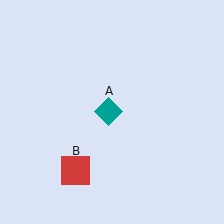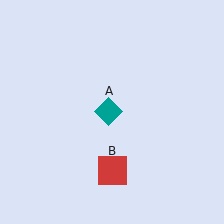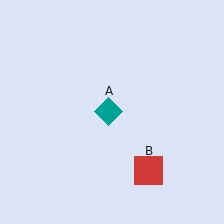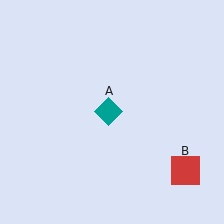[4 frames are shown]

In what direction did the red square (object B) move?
The red square (object B) moved right.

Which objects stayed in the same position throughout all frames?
Teal diamond (object A) remained stationary.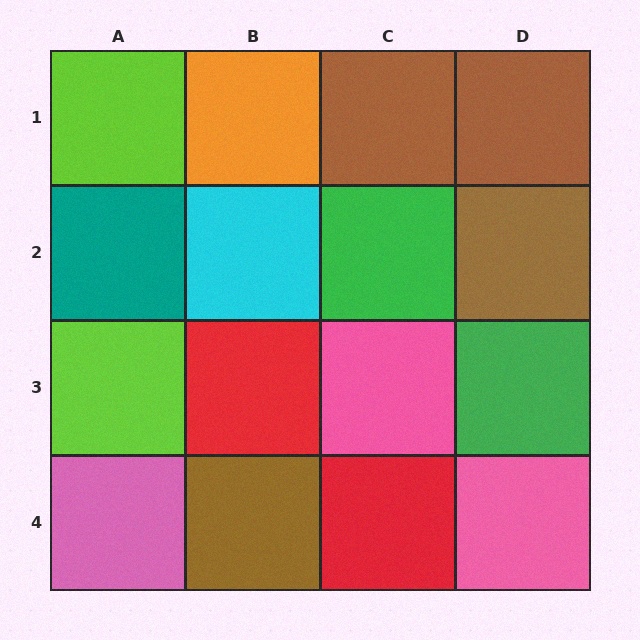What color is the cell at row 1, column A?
Lime.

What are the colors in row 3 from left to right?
Lime, red, pink, green.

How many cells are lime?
2 cells are lime.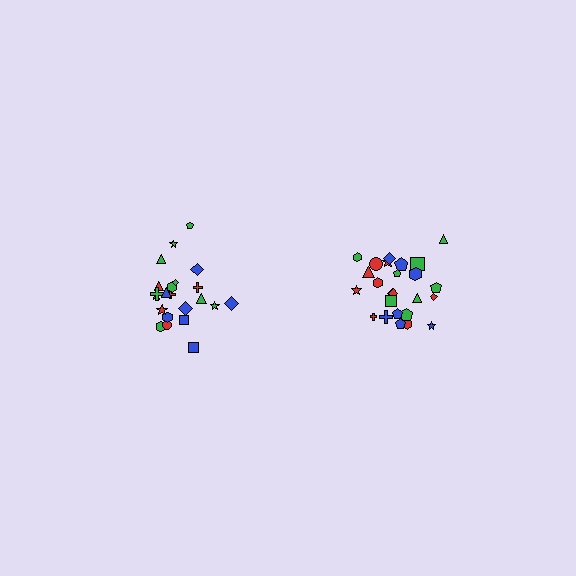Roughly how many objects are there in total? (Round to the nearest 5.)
Roughly 45 objects in total.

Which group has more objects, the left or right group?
The right group.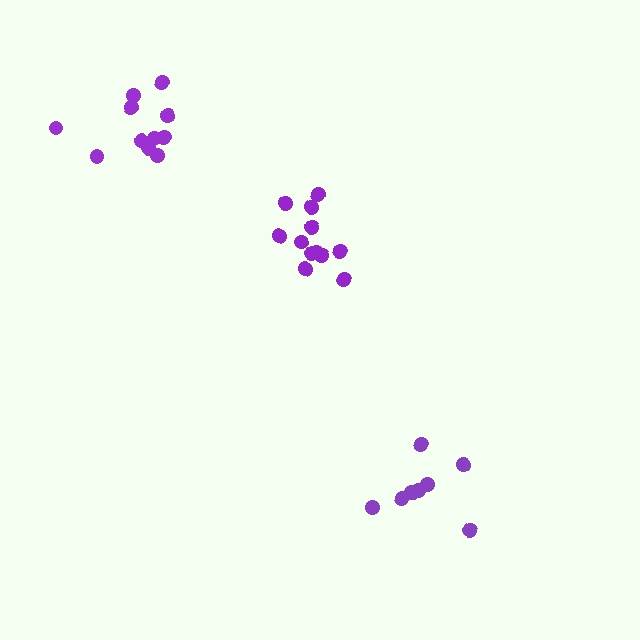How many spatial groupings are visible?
There are 3 spatial groupings.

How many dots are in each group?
Group 1: 11 dots, Group 2: 8 dots, Group 3: 12 dots (31 total).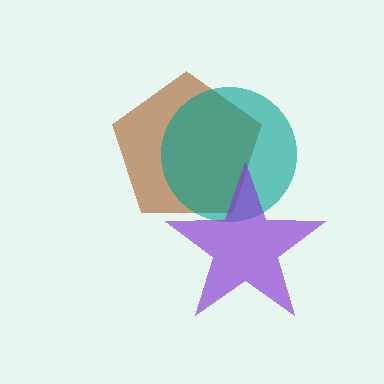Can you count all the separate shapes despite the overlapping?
Yes, there are 3 separate shapes.